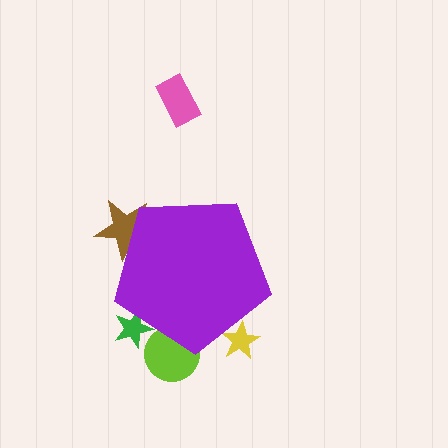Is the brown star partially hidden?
Yes, the brown star is partially hidden behind the purple pentagon.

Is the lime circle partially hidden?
Yes, the lime circle is partially hidden behind the purple pentagon.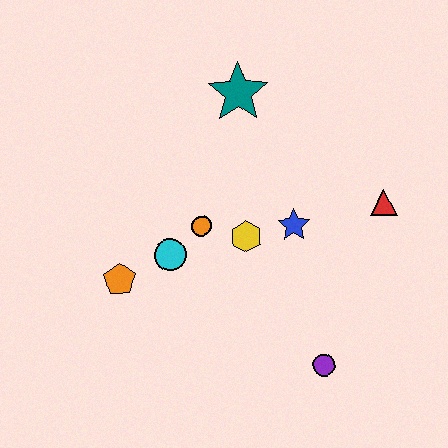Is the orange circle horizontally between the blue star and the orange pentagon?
Yes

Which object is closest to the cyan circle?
The orange circle is closest to the cyan circle.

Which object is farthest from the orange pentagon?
The red triangle is farthest from the orange pentagon.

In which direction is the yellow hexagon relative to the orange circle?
The yellow hexagon is to the right of the orange circle.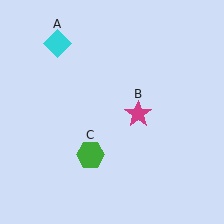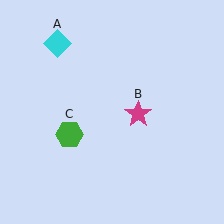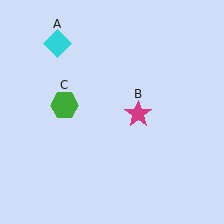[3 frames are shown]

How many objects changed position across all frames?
1 object changed position: green hexagon (object C).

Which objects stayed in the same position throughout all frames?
Cyan diamond (object A) and magenta star (object B) remained stationary.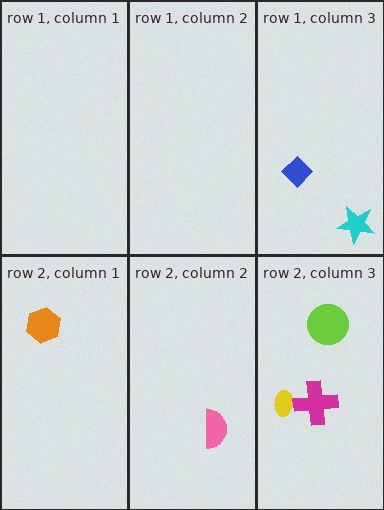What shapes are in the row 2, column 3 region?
The yellow ellipse, the magenta cross, the lime circle.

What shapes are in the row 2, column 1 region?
The orange hexagon.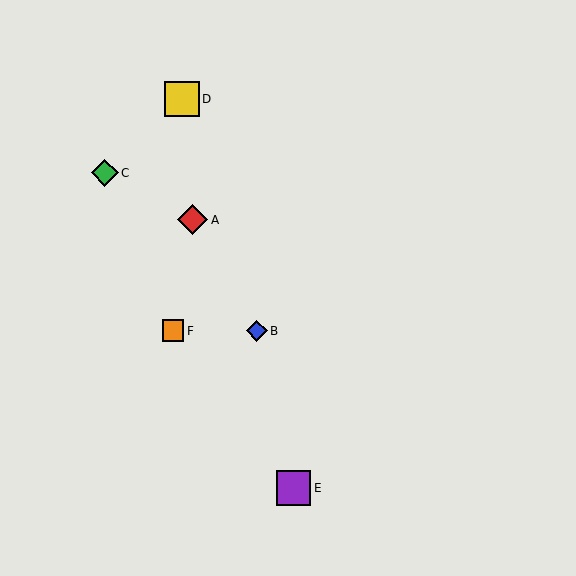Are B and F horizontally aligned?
Yes, both are at y≈331.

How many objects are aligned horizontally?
2 objects (B, F) are aligned horizontally.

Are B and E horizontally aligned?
No, B is at y≈331 and E is at y≈488.